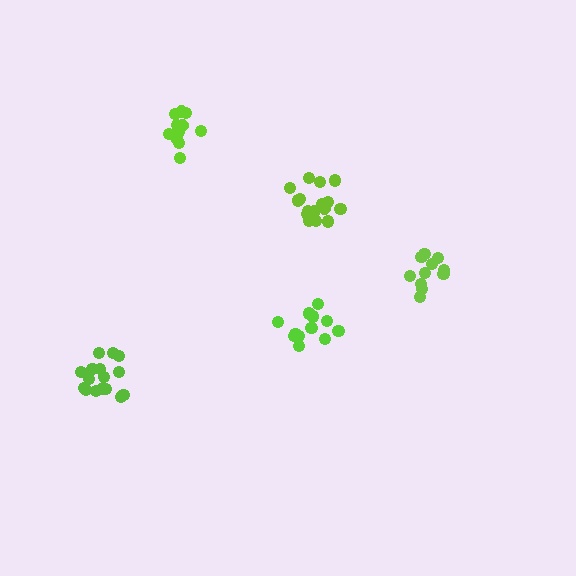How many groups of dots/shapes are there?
There are 5 groups.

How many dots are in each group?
Group 1: 13 dots, Group 2: 16 dots, Group 3: 11 dots, Group 4: 17 dots, Group 5: 11 dots (68 total).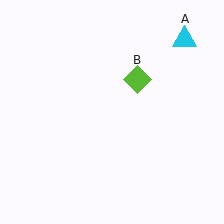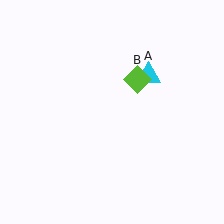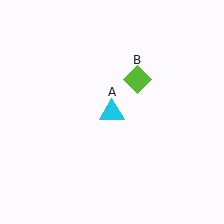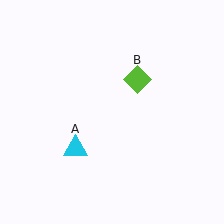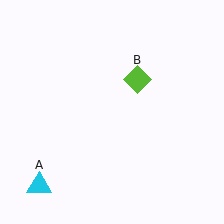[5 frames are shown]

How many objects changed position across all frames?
1 object changed position: cyan triangle (object A).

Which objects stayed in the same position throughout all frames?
Lime diamond (object B) remained stationary.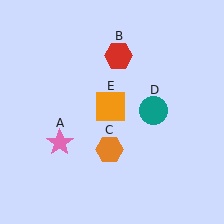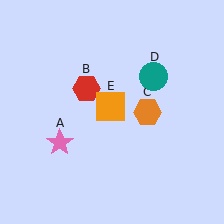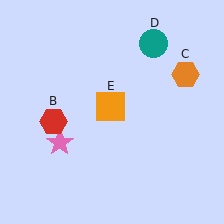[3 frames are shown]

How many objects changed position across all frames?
3 objects changed position: red hexagon (object B), orange hexagon (object C), teal circle (object D).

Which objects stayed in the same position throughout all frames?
Pink star (object A) and orange square (object E) remained stationary.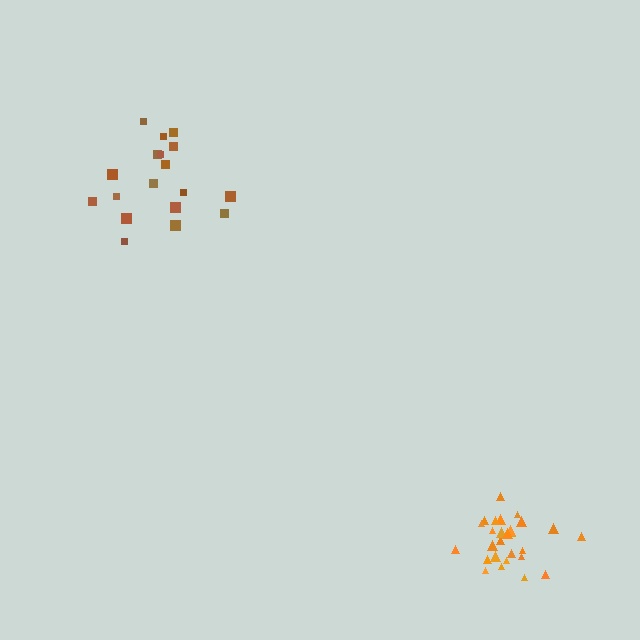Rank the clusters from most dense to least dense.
orange, brown.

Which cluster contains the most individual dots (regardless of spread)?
Orange (28).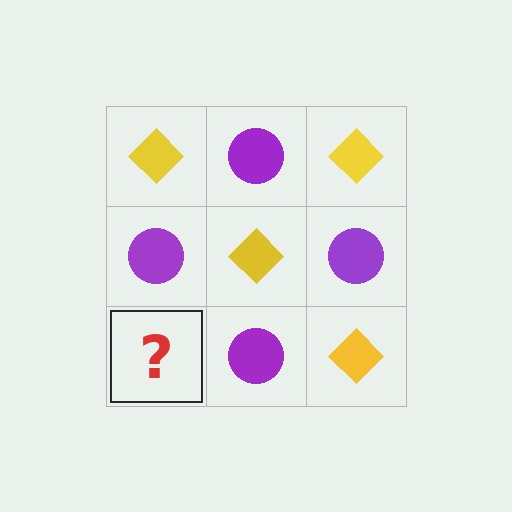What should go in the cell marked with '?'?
The missing cell should contain a yellow diamond.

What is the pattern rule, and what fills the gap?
The rule is that it alternates yellow diamond and purple circle in a checkerboard pattern. The gap should be filled with a yellow diamond.